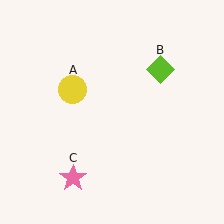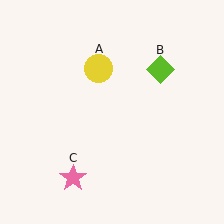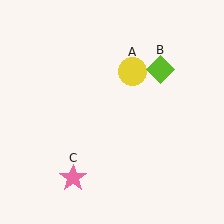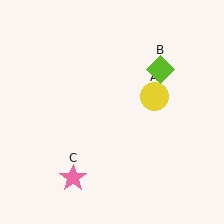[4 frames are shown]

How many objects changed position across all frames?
1 object changed position: yellow circle (object A).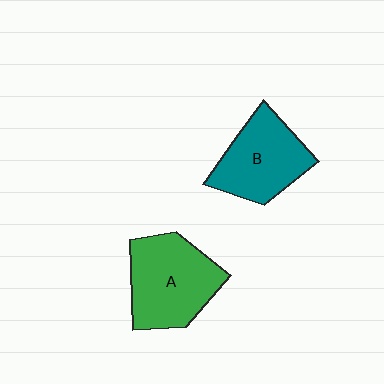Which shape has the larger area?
Shape A (green).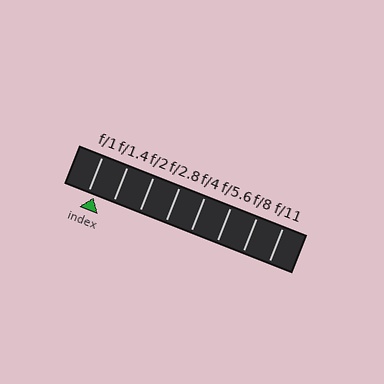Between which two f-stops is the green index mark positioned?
The index mark is between f/1 and f/1.4.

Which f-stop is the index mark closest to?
The index mark is closest to f/1.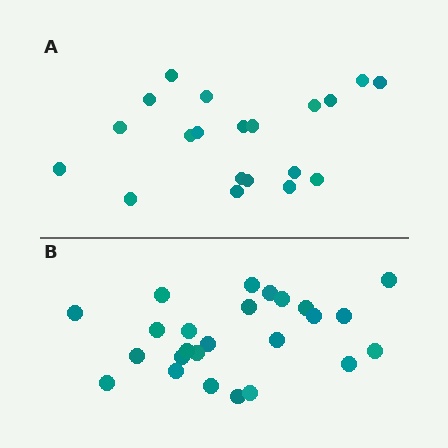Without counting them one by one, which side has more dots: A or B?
Region B (the bottom region) has more dots.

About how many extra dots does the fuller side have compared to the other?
Region B has about 5 more dots than region A.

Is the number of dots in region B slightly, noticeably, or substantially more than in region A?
Region B has noticeably more, but not dramatically so. The ratio is roughly 1.2 to 1.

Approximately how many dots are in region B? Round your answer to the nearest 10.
About 20 dots. (The exact count is 25, which rounds to 20.)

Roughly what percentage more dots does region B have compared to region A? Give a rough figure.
About 25% more.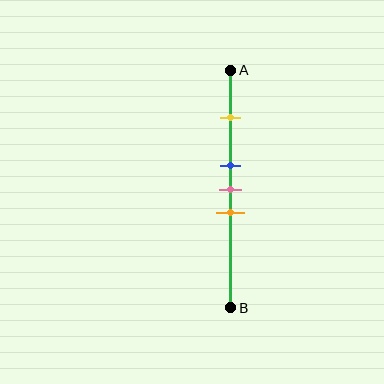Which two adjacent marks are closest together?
The blue and pink marks are the closest adjacent pair.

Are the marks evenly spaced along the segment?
No, the marks are not evenly spaced.